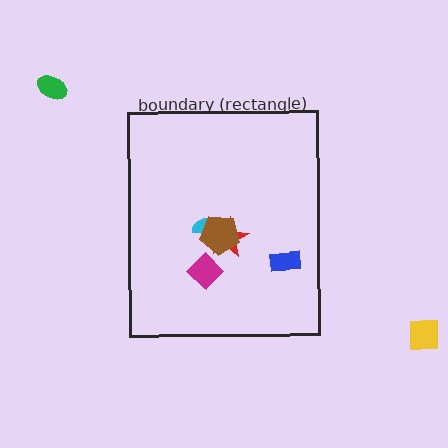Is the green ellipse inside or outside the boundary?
Outside.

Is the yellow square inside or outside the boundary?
Outside.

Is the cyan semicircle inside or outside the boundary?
Inside.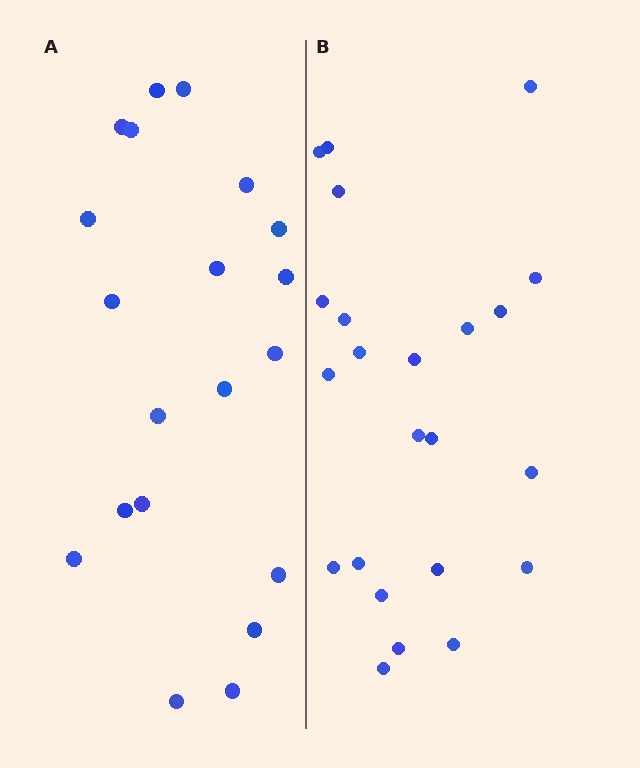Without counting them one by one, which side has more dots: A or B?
Region B (the right region) has more dots.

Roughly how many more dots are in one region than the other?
Region B has just a few more — roughly 2 or 3 more dots than region A.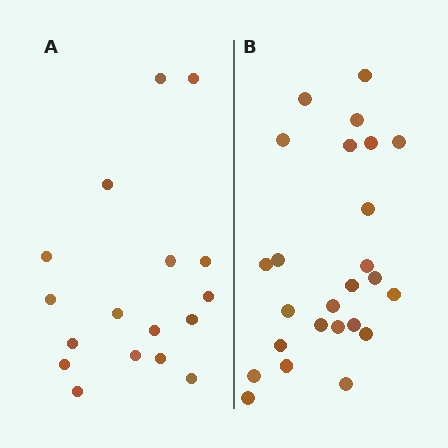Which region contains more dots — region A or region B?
Region B (the right region) has more dots.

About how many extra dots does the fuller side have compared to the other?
Region B has roughly 8 or so more dots than region A.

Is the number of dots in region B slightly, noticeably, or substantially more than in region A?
Region B has substantially more. The ratio is roughly 1.5 to 1.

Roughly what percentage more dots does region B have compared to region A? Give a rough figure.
About 45% more.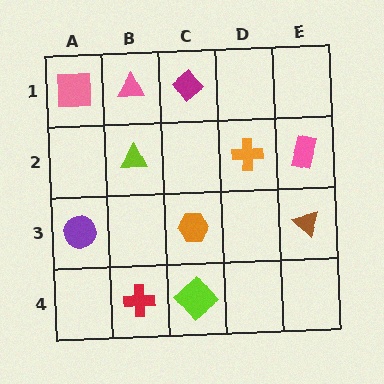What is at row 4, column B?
A red cross.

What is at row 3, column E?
A brown triangle.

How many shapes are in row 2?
3 shapes.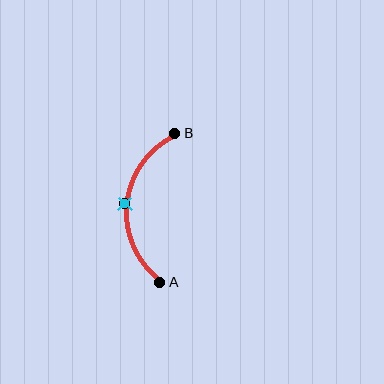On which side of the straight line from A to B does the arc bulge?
The arc bulges to the left of the straight line connecting A and B.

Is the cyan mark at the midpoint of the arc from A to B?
Yes. The cyan mark lies on the arc at equal arc-length from both A and B — it is the arc midpoint.